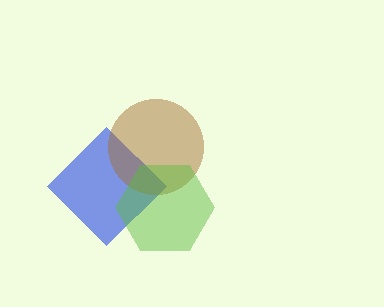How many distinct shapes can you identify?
There are 3 distinct shapes: a blue diamond, a brown circle, a lime hexagon.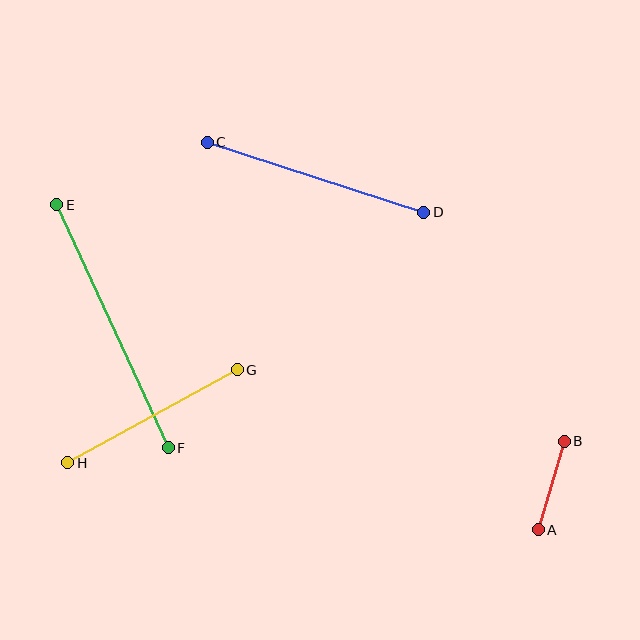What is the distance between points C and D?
The distance is approximately 227 pixels.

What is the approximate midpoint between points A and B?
The midpoint is at approximately (551, 485) pixels.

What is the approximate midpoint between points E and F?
The midpoint is at approximately (112, 326) pixels.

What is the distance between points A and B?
The distance is approximately 92 pixels.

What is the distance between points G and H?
The distance is approximately 193 pixels.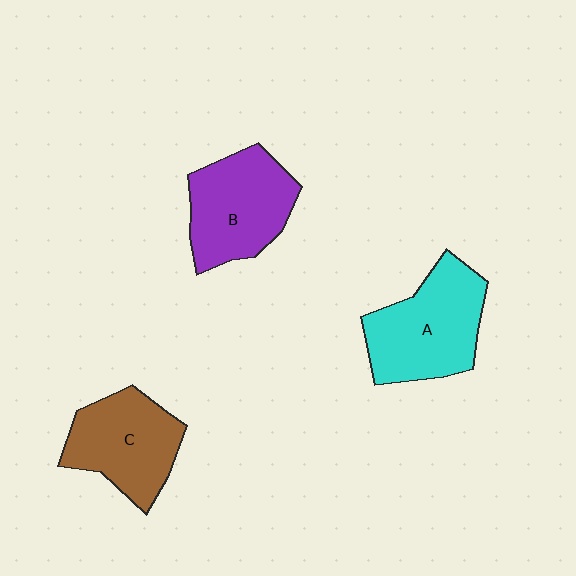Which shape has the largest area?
Shape A (cyan).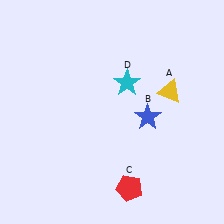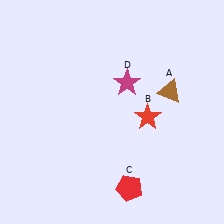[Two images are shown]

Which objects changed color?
A changed from yellow to brown. B changed from blue to red. D changed from cyan to magenta.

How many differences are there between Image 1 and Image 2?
There are 3 differences between the two images.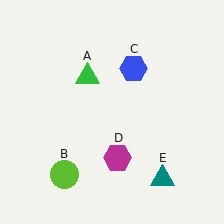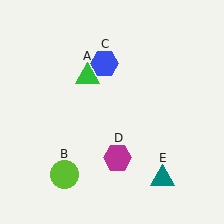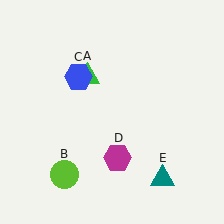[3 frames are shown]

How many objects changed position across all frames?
1 object changed position: blue hexagon (object C).